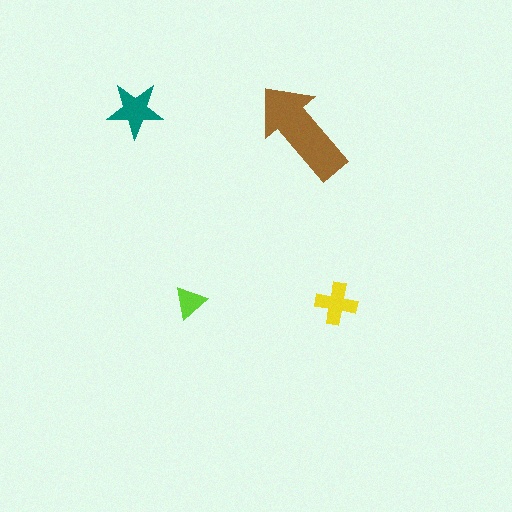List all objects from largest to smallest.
The brown arrow, the teal star, the yellow cross, the lime triangle.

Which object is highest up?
The teal star is topmost.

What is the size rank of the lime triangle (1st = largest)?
4th.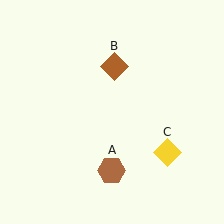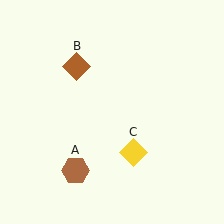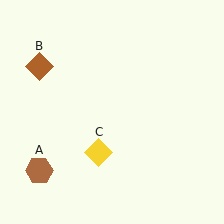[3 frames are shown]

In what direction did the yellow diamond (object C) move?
The yellow diamond (object C) moved left.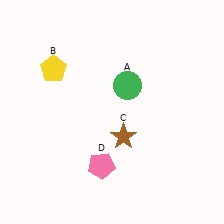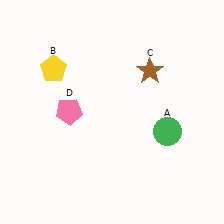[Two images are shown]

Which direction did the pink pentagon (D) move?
The pink pentagon (D) moved up.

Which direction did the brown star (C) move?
The brown star (C) moved up.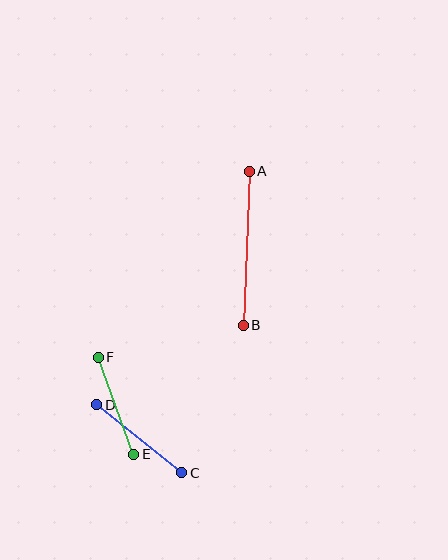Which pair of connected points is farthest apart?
Points A and B are farthest apart.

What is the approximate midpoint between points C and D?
The midpoint is at approximately (139, 439) pixels.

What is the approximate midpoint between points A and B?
The midpoint is at approximately (246, 248) pixels.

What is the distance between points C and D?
The distance is approximately 109 pixels.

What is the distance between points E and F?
The distance is approximately 104 pixels.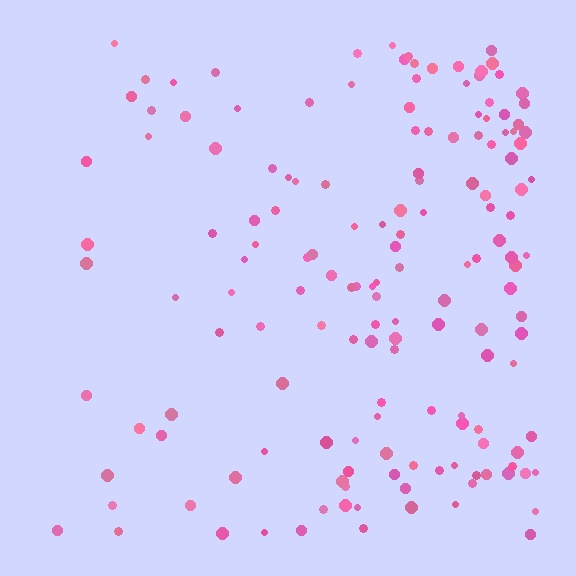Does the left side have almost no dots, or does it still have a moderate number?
Still a moderate number, just noticeably fewer than the right.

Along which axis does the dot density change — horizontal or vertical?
Horizontal.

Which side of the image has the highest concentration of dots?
The right.